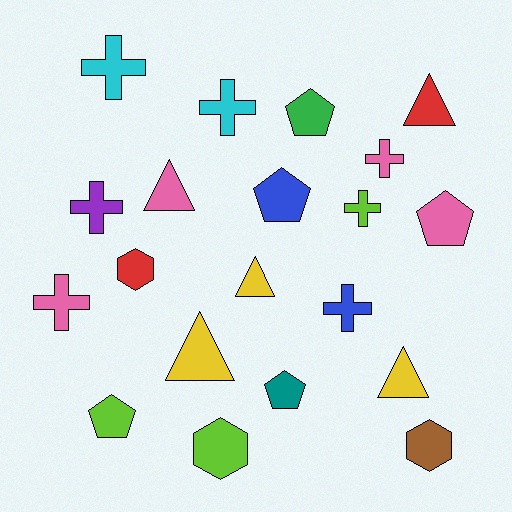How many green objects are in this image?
There is 1 green object.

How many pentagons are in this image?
There are 5 pentagons.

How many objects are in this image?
There are 20 objects.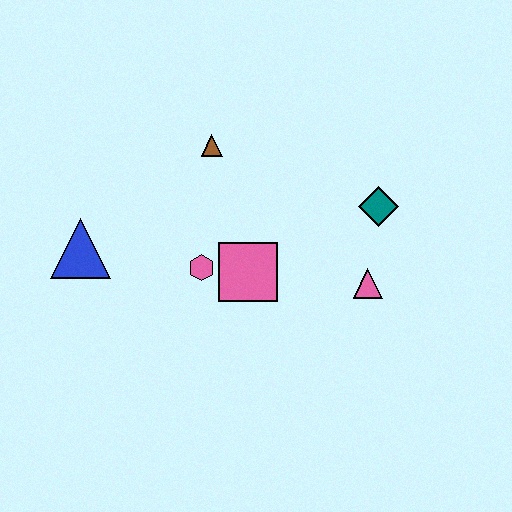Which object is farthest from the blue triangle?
The teal diamond is farthest from the blue triangle.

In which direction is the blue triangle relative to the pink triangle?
The blue triangle is to the left of the pink triangle.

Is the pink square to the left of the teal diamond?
Yes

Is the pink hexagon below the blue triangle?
Yes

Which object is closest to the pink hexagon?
The pink square is closest to the pink hexagon.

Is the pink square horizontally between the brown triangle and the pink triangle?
Yes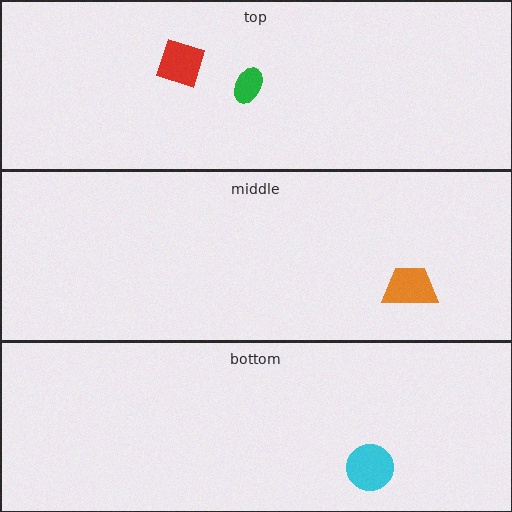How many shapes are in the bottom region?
1.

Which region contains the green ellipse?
The top region.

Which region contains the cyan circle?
The bottom region.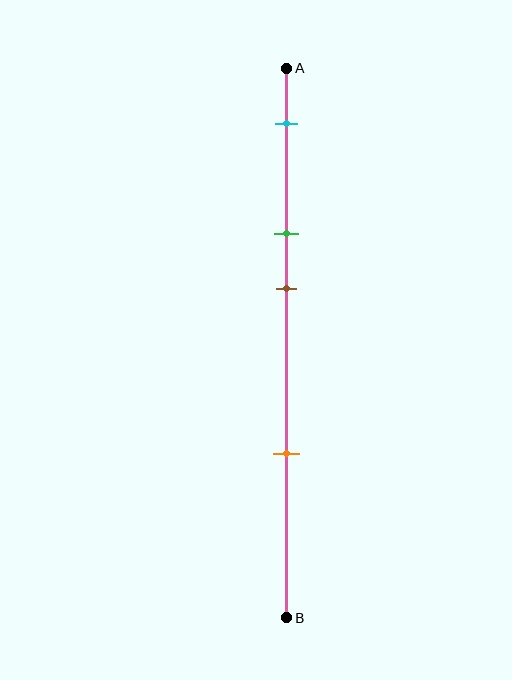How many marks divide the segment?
There are 4 marks dividing the segment.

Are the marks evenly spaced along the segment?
No, the marks are not evenly spaced.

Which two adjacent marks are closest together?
The green and brown marks are the closest adjacent pair.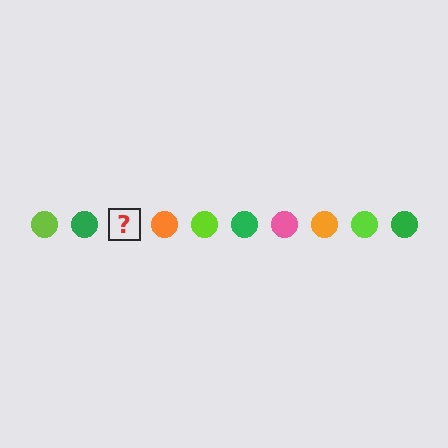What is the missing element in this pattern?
The missing element is a pink circle.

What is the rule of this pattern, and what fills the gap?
The rule is that the pattern cycles through lime, green, pink, orange circles. The gap should be filled with a pink circle.